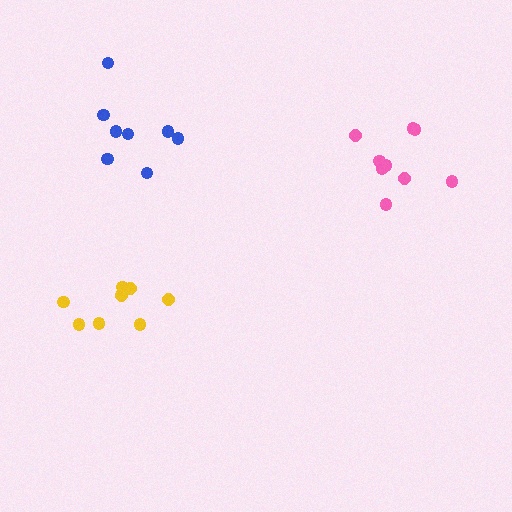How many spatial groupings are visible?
There are 3 spatial groupings.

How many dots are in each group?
Group 1: 8 dots, Group 2: 9 dots, Group 3: 10 dots (27 total).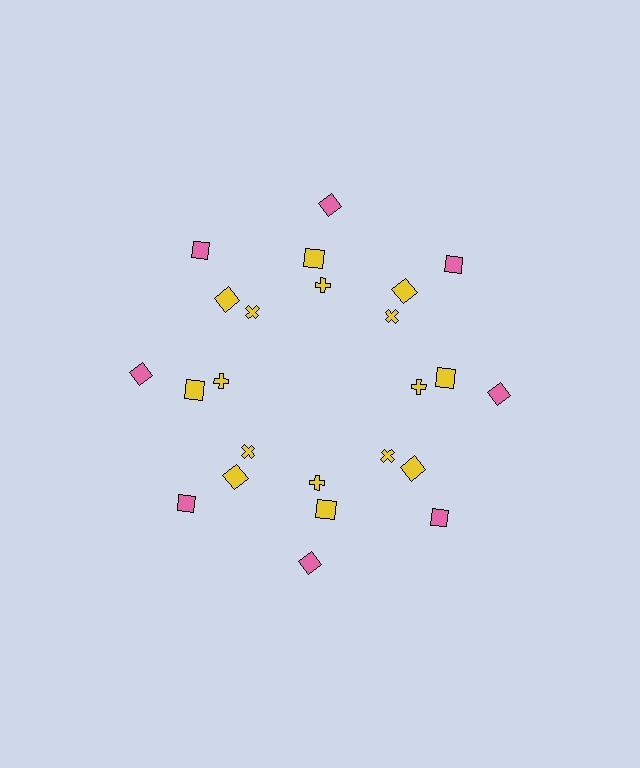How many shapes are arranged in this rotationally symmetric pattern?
There are 24 shapes, arranged in 8 groups of 3.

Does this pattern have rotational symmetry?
Yes, this pattern has 8-fold rotational symmetry. It looks the same after rotating 45 degrees around the center.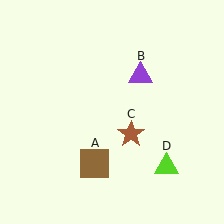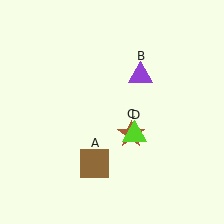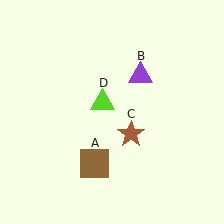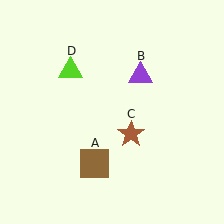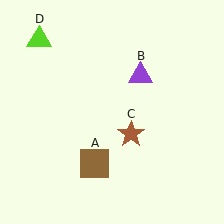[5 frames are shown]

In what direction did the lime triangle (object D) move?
The lime triangle (object D) moved up and to the left.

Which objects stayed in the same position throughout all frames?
Brown square (object A) and purple triangle (object B) and brown star (object C) remained stationary.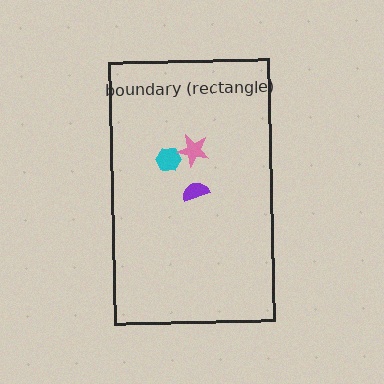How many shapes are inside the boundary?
3 inside, 0 outside.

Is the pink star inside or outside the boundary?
Inside.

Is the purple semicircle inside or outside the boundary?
Inside.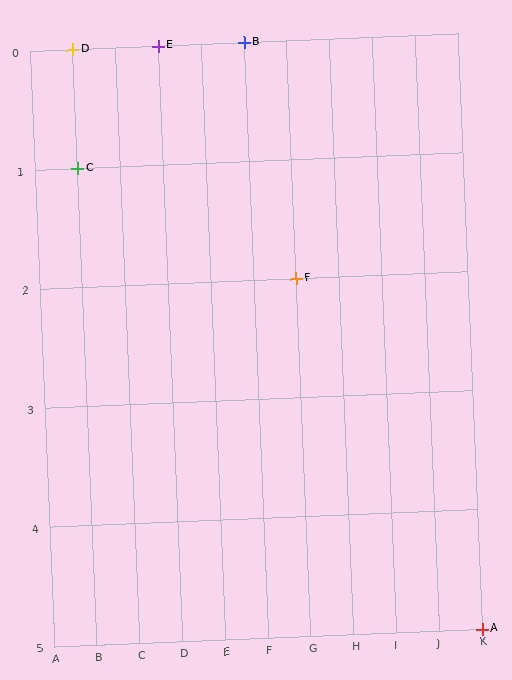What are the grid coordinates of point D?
Point D is at grid coordinates (B, 0).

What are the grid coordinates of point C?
Point C is at grid coordinates (B, 1).